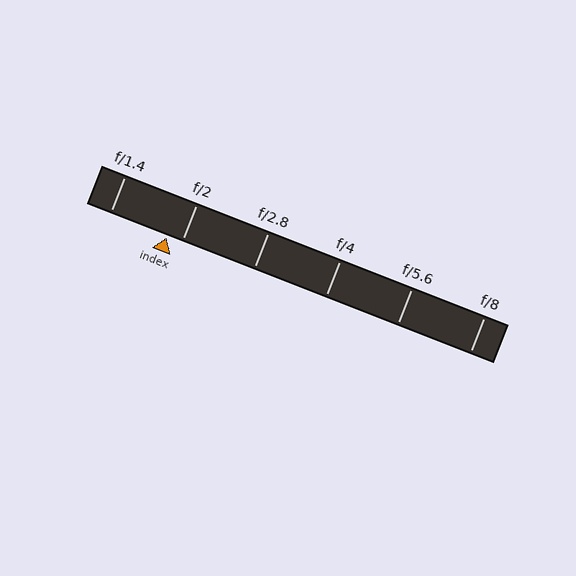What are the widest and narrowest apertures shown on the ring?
The widest aperture shown is f/1.4 and the narrowest is f/8.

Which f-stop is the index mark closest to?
The index mark is closest to f/2.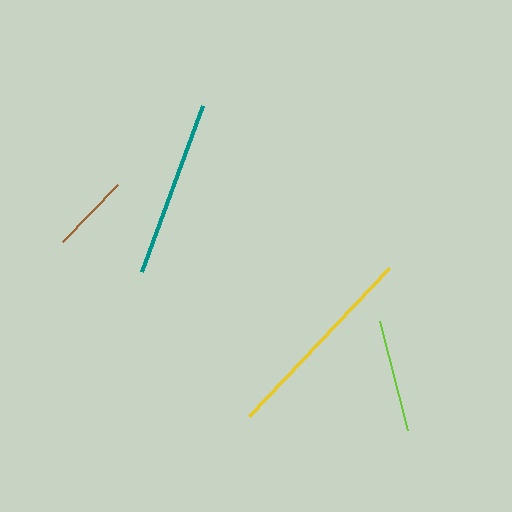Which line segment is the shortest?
The brown line is the shortest at approximately 79 pixels.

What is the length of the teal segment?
The teal segment is approximately 176 pixels long.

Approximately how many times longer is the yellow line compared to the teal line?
The yellow line is approximately 1.2 times the length of the teal line.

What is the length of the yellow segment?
The yellow segment is approximately 203 pixels long.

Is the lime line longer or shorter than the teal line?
The teal line is longer than the lime line.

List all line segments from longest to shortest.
From longest to shortest: yellow, teal, lime, brown.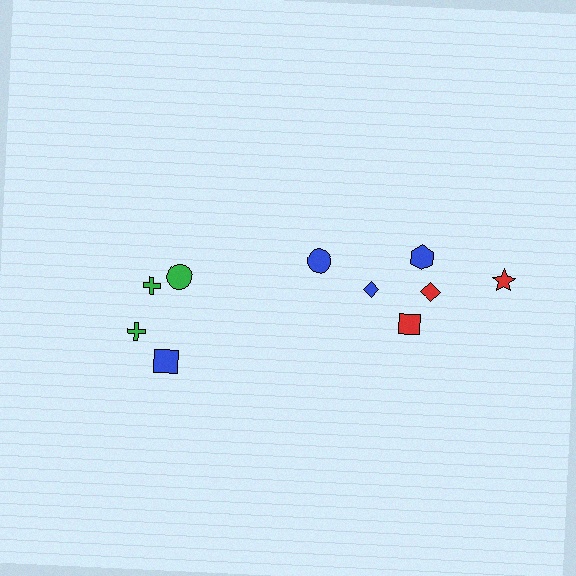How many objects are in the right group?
There are 6 objects.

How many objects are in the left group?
There are 4 objects.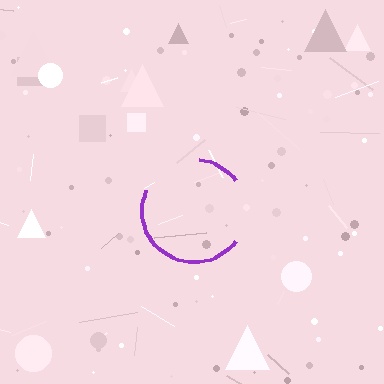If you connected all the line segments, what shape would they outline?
They would outline a circle.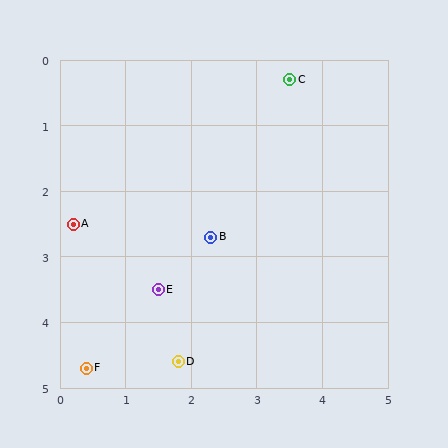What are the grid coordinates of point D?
Point D is at approximately (1.8, 4.6).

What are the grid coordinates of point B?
Point B is at approximately (2.3, 2.7).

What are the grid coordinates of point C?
Point C is at approximately (3.5, 0.3).